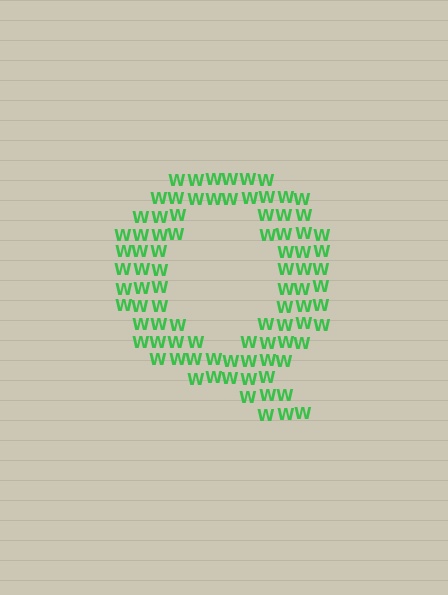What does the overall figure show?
The overall figure shows the letter Q.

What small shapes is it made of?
It is made of small letter W's.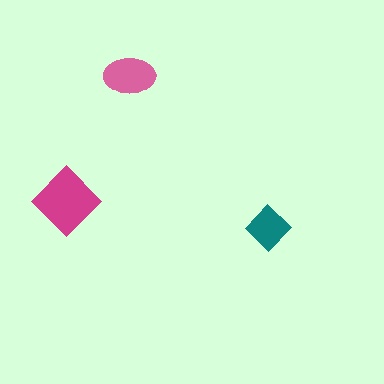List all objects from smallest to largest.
The teal diamond, the pink ellipse, the magenta diamond.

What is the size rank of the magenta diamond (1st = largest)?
1st.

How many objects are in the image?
There are 3 objects in the image.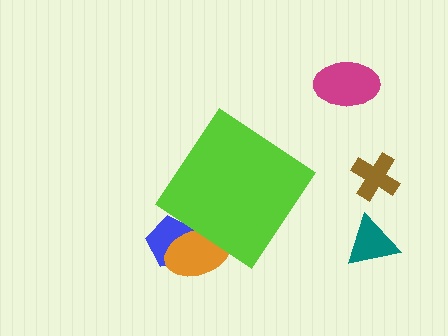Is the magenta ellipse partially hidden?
No, the magenta ellipse is fully visible.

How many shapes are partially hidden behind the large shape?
2 shapes are partially hidden.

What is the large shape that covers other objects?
A lime diamond.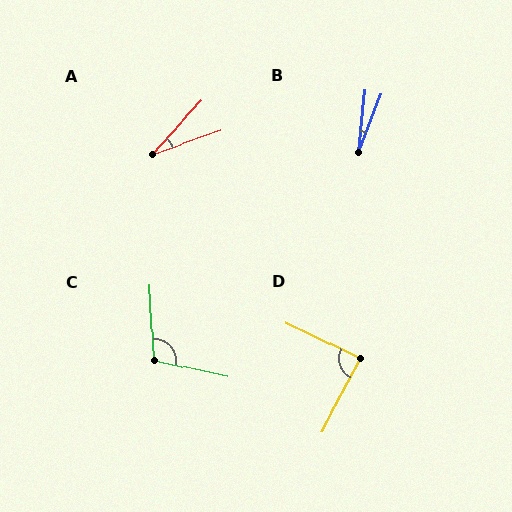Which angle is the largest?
C, at approximately 105 degrees.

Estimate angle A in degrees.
Approximately 28 degrees.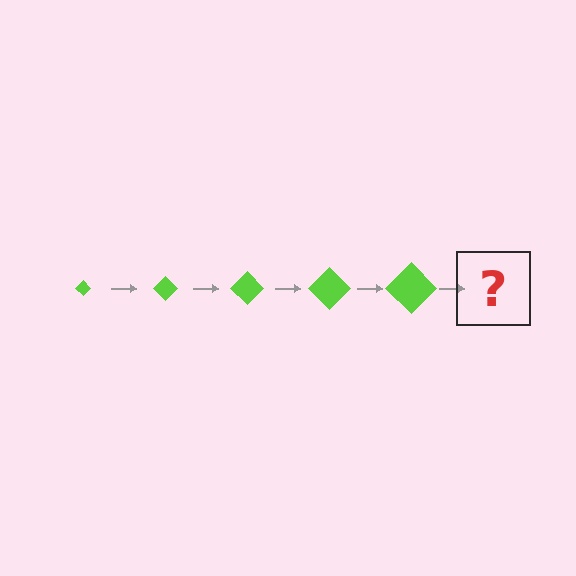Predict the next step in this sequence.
The next step is a lime diamond, larger than the previous one.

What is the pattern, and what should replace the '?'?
The pattern is that the diamond gets progressively larger each step. The '?' should be a lime diamond, larger than the previous one.